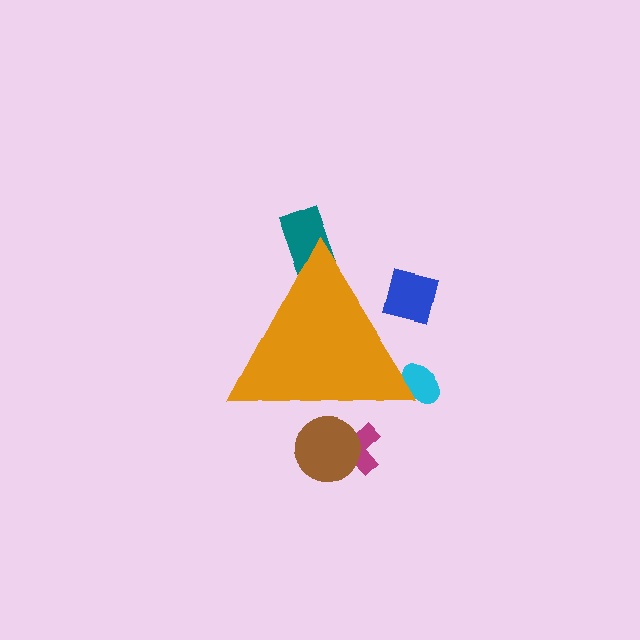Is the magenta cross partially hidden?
Yes, the magenta cross is partially hidden behind the orange triangle.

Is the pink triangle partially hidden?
Yes, the pink triangle is partially hidden behind the orange triangle.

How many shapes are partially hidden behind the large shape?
6 shapes are partially hidden.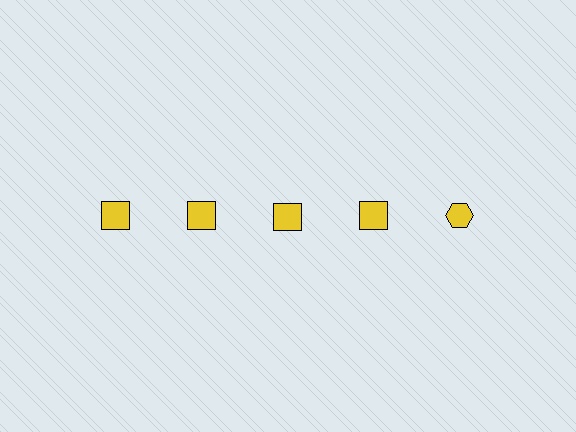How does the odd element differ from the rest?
It has a different shape: hexagon instead of square.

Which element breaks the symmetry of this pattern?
The yellow hexagon in the top row, rightmost column breaks the symmetry. All other shapes are yellow squares.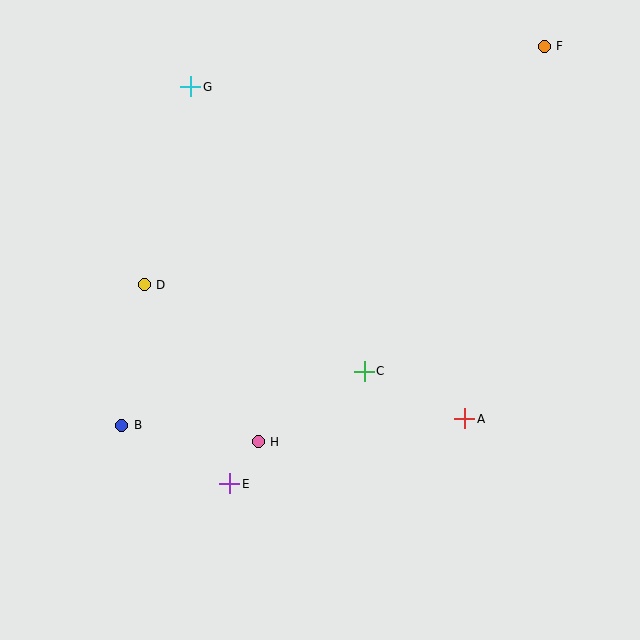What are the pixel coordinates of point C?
Point C is at (364, 371).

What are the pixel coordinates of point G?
Point G is at (191, 87).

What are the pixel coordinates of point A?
Point A is at (465, 419).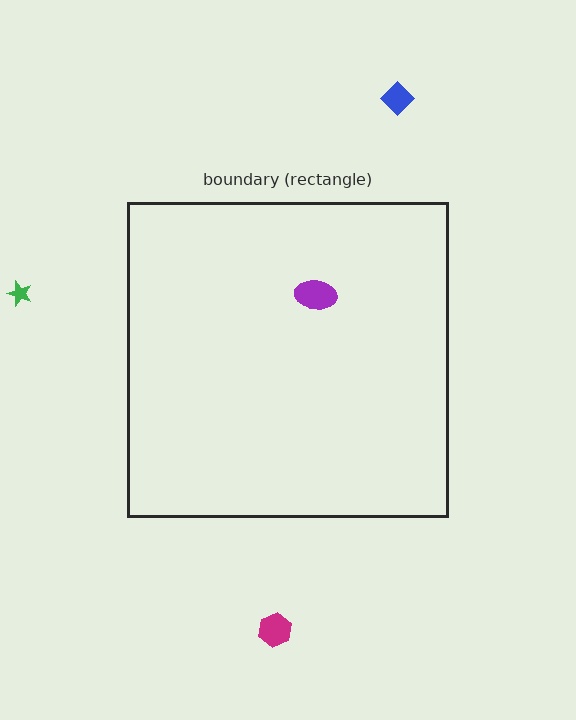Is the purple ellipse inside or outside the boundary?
Inside.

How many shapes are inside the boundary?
1 inside, 3 outside.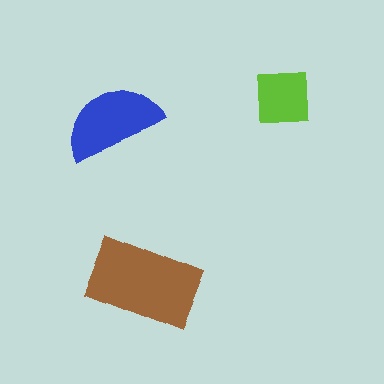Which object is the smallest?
The lime square.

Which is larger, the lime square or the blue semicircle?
The blue semicircle.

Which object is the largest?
The brown rectangle.